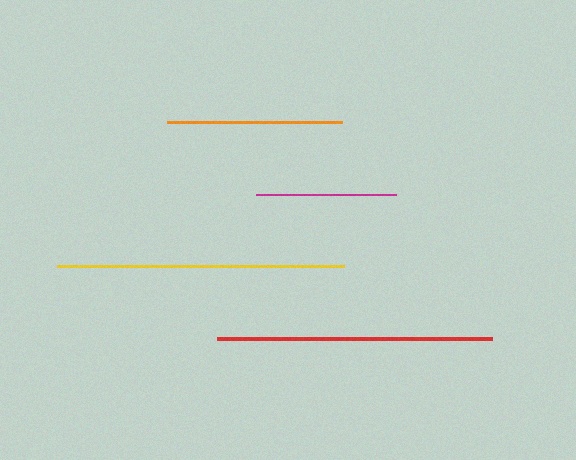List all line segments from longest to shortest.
From longest to shortest: yellow, red, orange, magenta.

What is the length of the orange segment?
The orange segment is approximately 175 pixels long.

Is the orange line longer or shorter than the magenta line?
The orange line is longer than the magenta line.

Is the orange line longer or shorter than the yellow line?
The yellow line is longer than the orange line.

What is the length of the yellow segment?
The yellow segment is approximately 288 pixels long.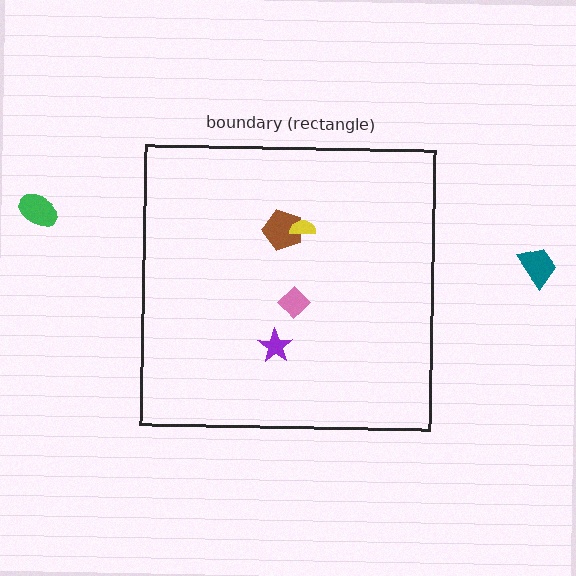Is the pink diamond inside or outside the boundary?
Inside.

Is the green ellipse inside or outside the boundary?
Outside.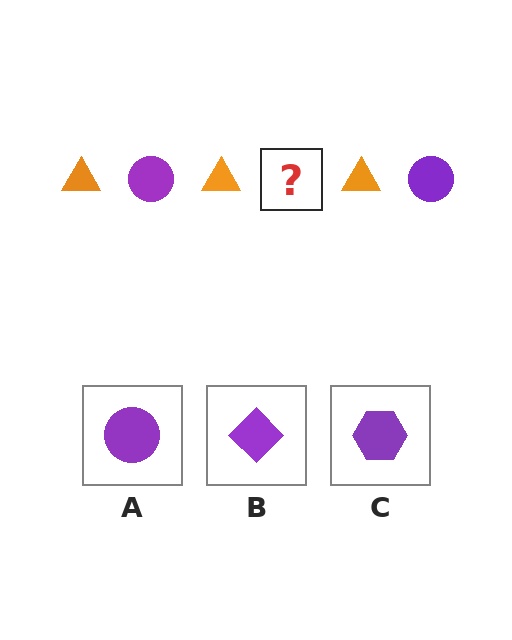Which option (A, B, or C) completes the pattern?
A.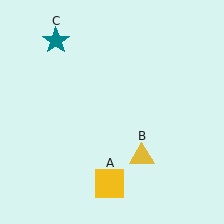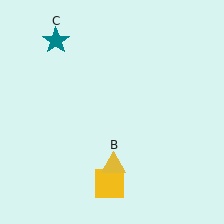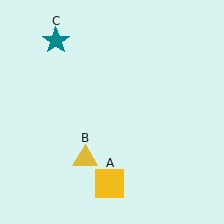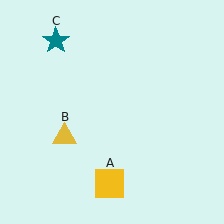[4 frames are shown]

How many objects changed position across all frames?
1 object changed position: yellow triangle (object B).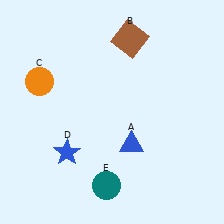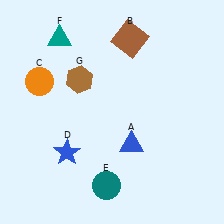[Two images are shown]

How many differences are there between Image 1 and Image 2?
There are 2 differences between the two images.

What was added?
A teal triangle (F), a brown hexagon (G) were added in Image 2.